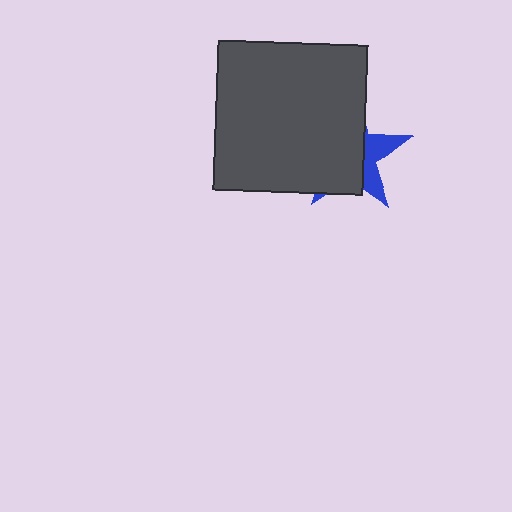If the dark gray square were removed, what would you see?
You would see the complete blue star.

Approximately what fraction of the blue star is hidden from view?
Roughly 69% of the blue star is hidden behind the dark gray square.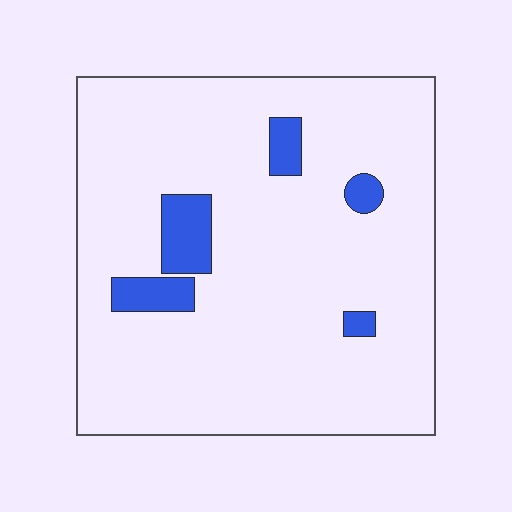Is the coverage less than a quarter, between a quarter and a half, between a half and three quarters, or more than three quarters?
Less than a quarter.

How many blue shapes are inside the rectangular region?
5.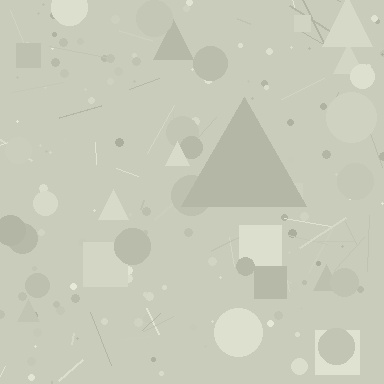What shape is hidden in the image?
A triangle is hidden in the image.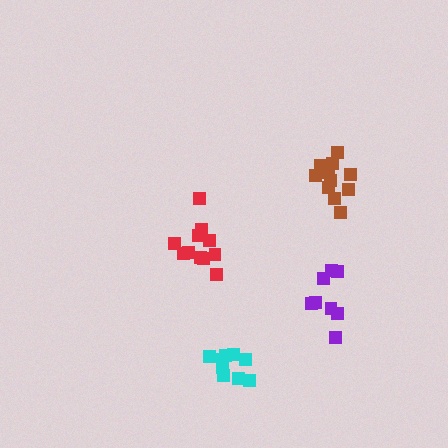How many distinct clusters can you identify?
There are 4 distinct clusters.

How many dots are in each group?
Group 1: 11 dots, Group 2: 9 dots, Group 3: 11 dots, Group 4: 8 dots (39 total).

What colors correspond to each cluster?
The clusters are colored: red, cyan, brown, purple.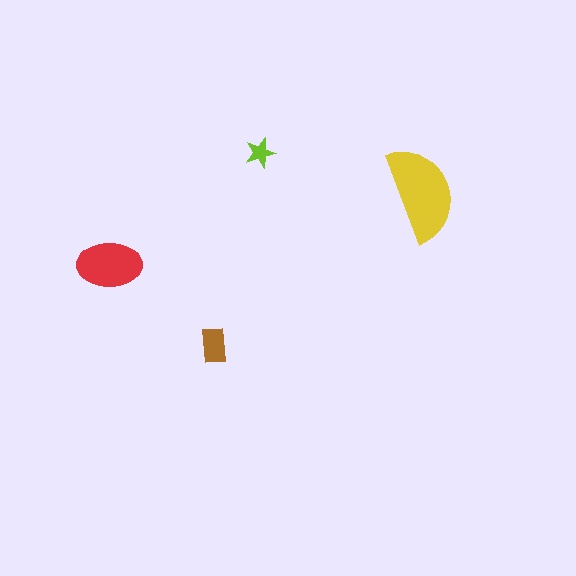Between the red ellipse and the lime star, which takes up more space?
The red ellipse.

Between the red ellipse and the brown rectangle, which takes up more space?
The red ellipse.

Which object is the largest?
The yellow semicircle.